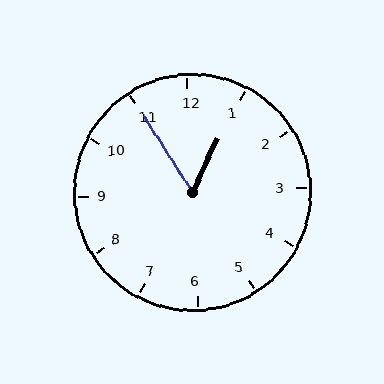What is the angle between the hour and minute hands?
Approximately 58 degrees.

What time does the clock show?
12:55.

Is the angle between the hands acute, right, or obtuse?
It is acute.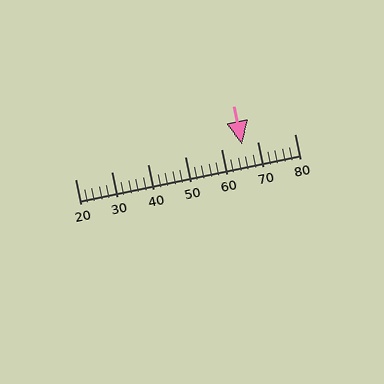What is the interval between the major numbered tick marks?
The major tick marks are spaced 10 units apart.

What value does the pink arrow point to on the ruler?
The pink arrow points to approximately 66.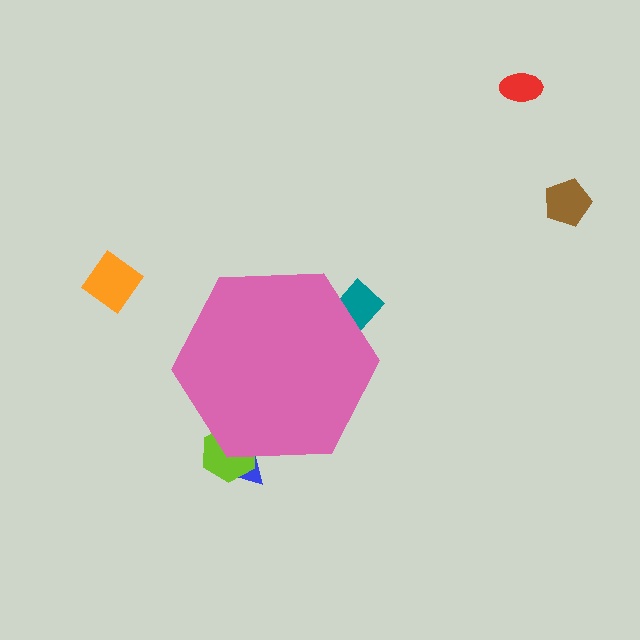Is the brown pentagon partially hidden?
No, the brown pentagon is fully visible.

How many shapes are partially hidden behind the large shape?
3 shapes are partially hidden.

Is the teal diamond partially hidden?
Yes, the teal diamond is partially hidden behind the pink hexagon.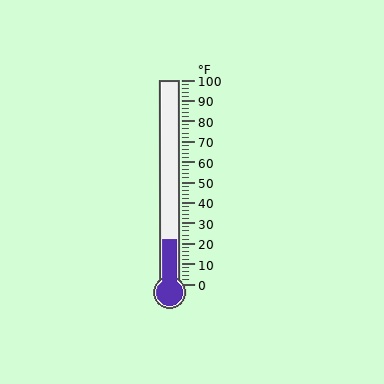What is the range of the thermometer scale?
The thermometer scale ranges from 0°F to 100°F.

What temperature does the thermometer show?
The thermometer shows approximately 22°F.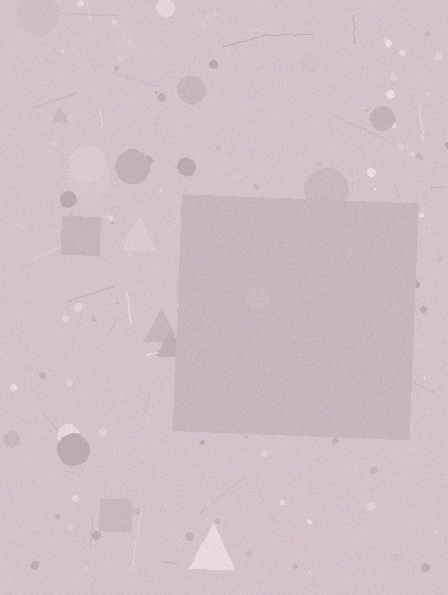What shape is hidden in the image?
A square is hidden in the image.